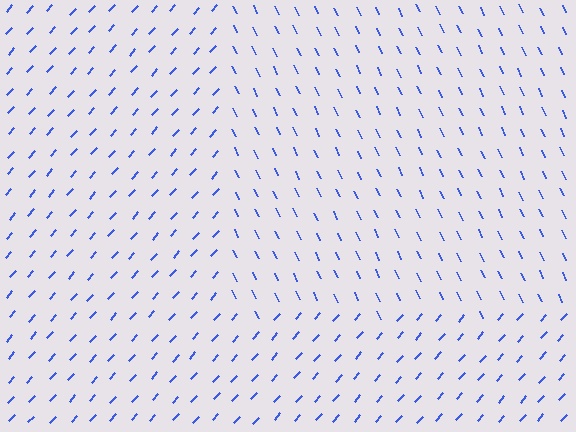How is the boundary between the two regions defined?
The boundary is defined purely by a change in line orientation (approximately 67 degrees difference). All lines are the same color and thickness.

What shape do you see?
I see a rectangle.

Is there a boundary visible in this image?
Yes, there is a texture boundary formed by a change in line orientation.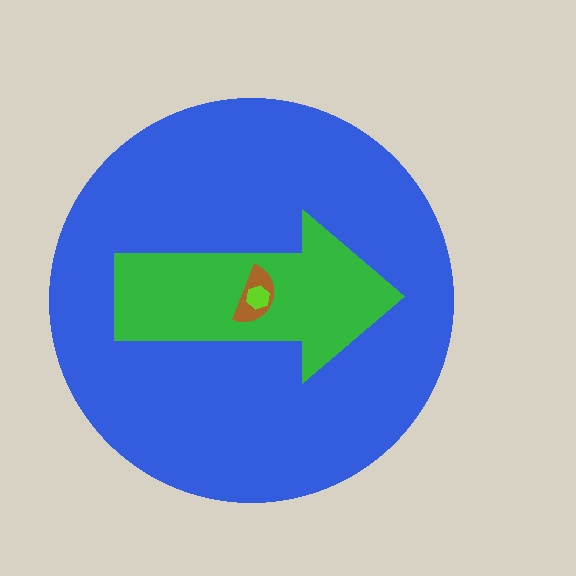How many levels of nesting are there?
4.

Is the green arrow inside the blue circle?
Yes.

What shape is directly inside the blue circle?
The green arrow.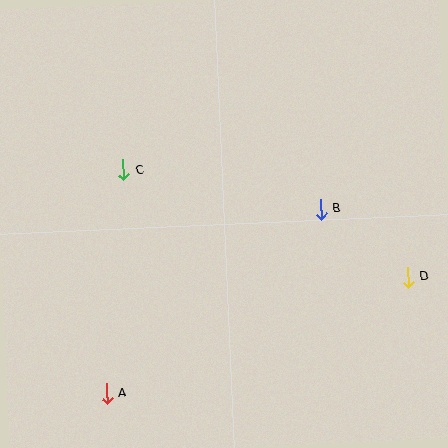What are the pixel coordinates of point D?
Point D is at (408, 277).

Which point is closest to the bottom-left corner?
Point A is closest to the bottom-left corner.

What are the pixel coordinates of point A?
Point A is at (106, 393).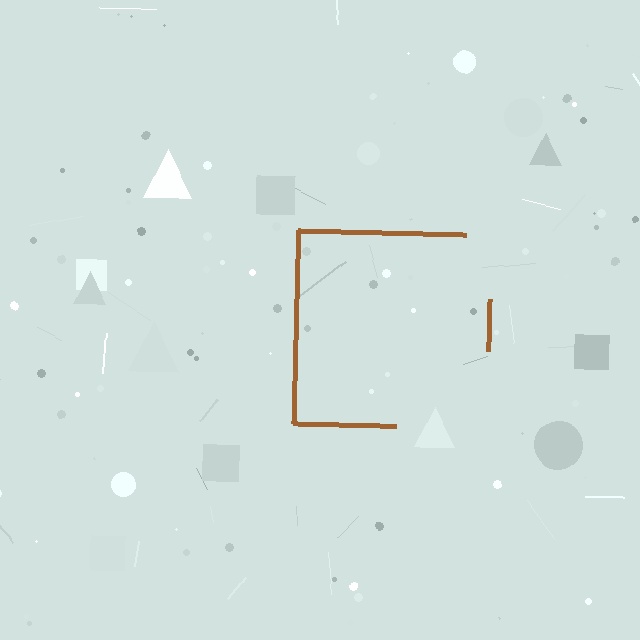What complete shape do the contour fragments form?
The contour fragments form a square.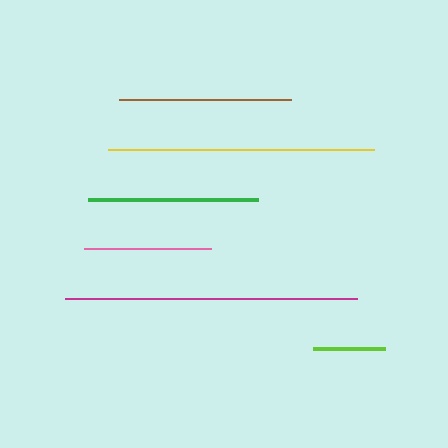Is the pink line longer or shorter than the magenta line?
The magenta line is longer than the pink line.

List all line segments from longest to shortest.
From longest to shortest: magenta, yellow, brown, green, pink, lime.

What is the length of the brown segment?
The brown segment is approximately 172 pixels long.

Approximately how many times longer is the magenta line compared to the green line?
The magenta line is approximately 1.7 times the length of the green line.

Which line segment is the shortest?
The lime line is the shortest at approximately 72 pixels.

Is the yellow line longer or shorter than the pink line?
The yellow line is longer than the pink line.